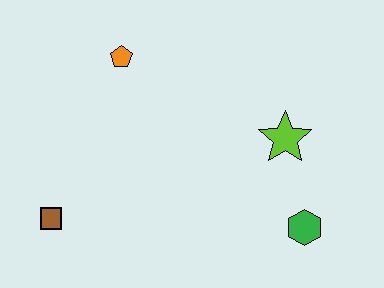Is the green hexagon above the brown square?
No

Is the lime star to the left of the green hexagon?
Yes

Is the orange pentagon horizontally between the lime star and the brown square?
Yes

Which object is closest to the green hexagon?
The lime star is closest to the green hexagon.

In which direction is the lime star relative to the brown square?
The lime star is to the right of the brown square.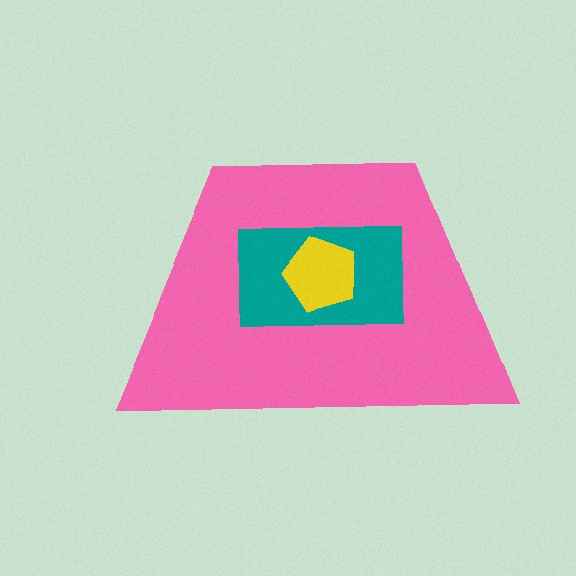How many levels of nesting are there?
3.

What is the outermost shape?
The pink trapezoid.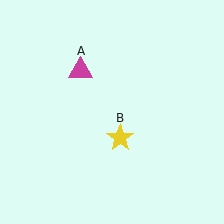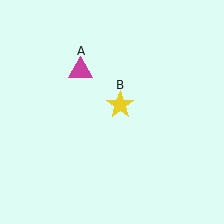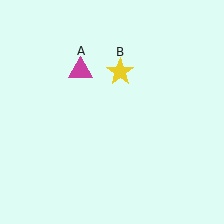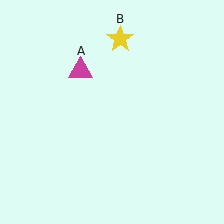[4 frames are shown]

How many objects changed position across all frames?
1 object changed position: yellow star (object B).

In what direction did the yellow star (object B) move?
The yellow star (object B) moved up.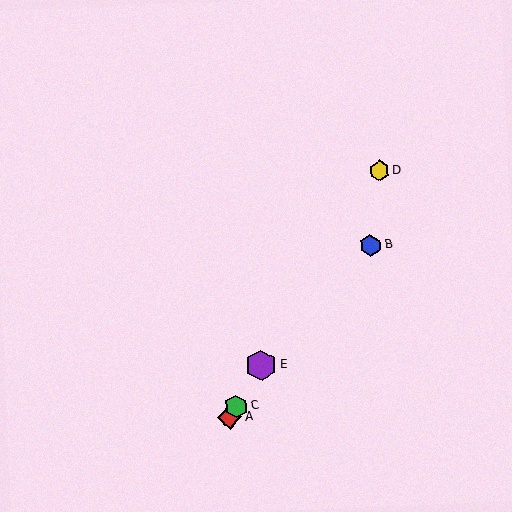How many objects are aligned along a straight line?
4 objects (A, C, D, E) are aligned along a straight line.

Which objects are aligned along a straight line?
Objects A, C, D, E are aligned along a straight line.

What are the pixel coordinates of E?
Object E is at (261, 365).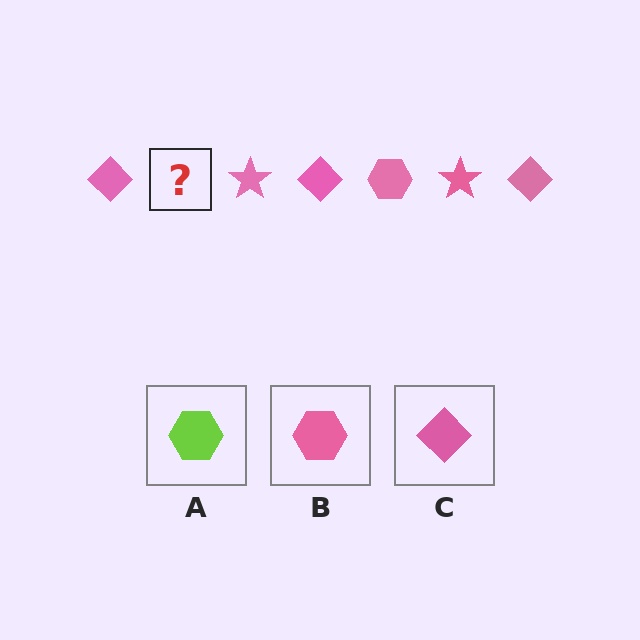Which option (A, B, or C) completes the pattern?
B.